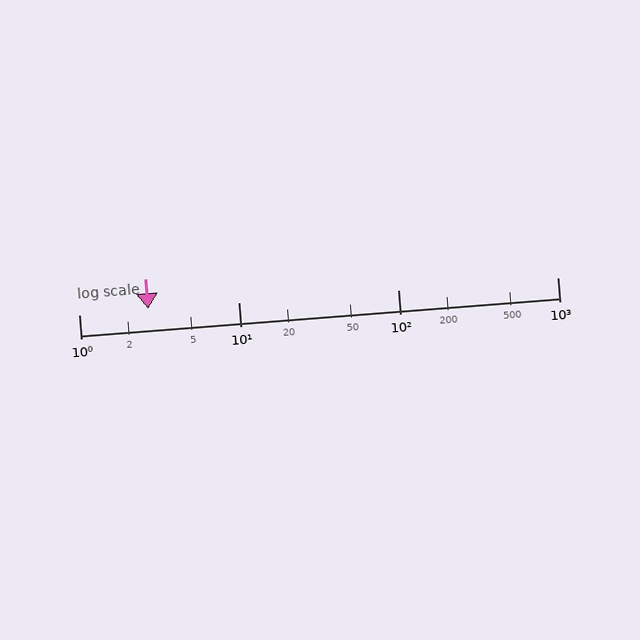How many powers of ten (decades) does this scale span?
The scale spans 3 decades, from 1 to 1000.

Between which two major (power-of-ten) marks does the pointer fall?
The pointer is between 1 and 10.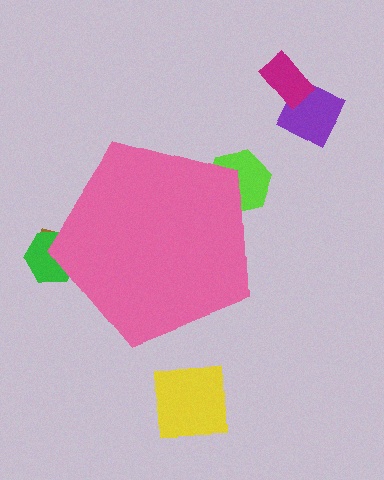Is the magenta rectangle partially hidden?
No, the magenta rectangle is fully visible.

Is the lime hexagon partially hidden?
Yes, the lime hexagon is partially hidden behind the pink pentagon.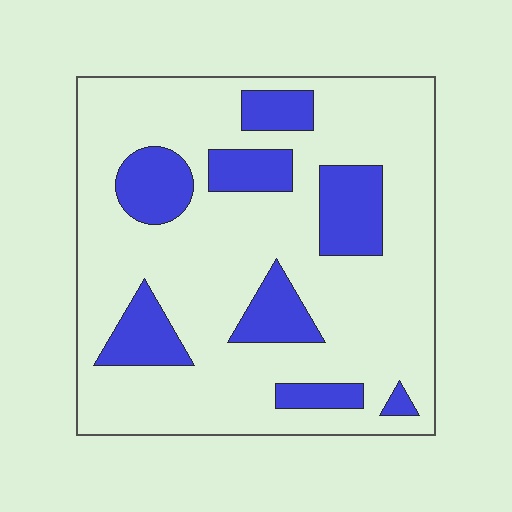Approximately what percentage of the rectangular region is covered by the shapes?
Approximately 25%.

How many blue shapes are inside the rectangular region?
8.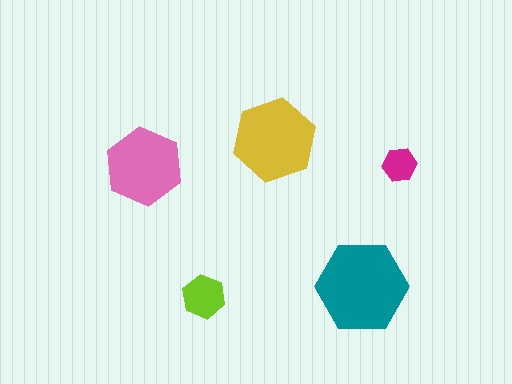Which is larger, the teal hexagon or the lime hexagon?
The teal one.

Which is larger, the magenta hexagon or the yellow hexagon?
The yellow one.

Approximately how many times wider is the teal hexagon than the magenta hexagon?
About 2.5 times wider.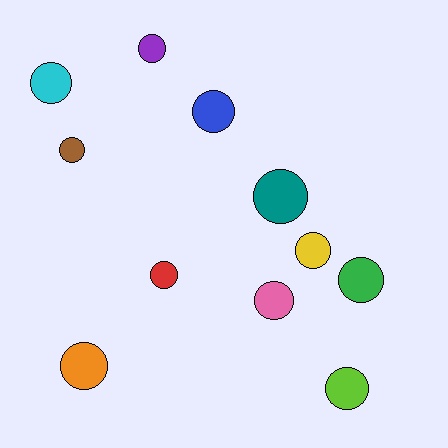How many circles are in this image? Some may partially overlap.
There are 11 circles.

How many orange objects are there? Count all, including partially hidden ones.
There is 1 orange object.